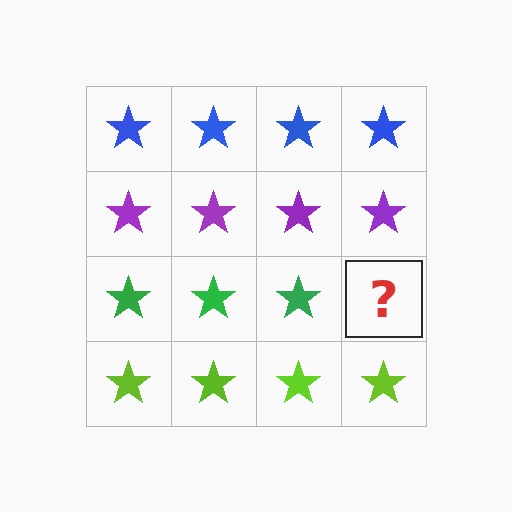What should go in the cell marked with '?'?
The missing cell should contain a green star.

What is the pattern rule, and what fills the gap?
The rule is that each row has a consistent color. The gap should be filled with a green star.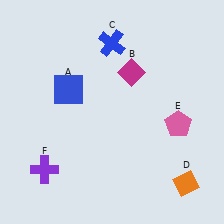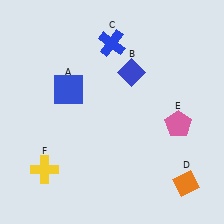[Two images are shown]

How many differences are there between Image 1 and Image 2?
There are 2 differences between the two images.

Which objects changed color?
B changed from magenta to blue. F changed from purple to yellow.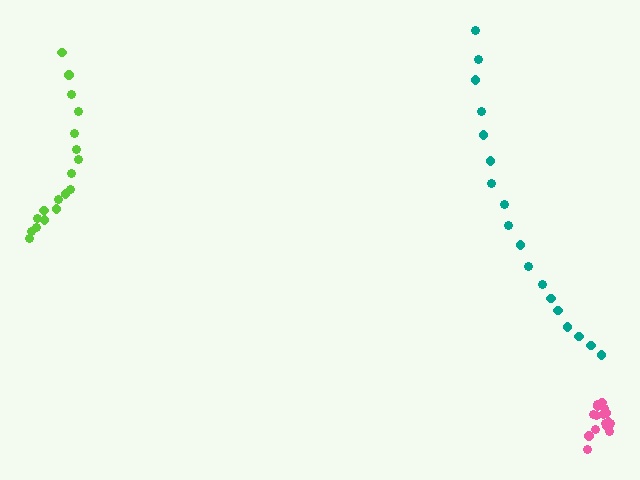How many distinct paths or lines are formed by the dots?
There are 3 distinct paths.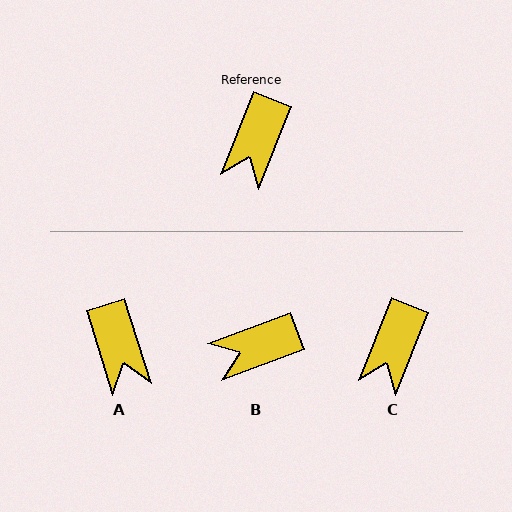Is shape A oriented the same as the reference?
No, it is off by about 39 degrees.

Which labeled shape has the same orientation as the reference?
C.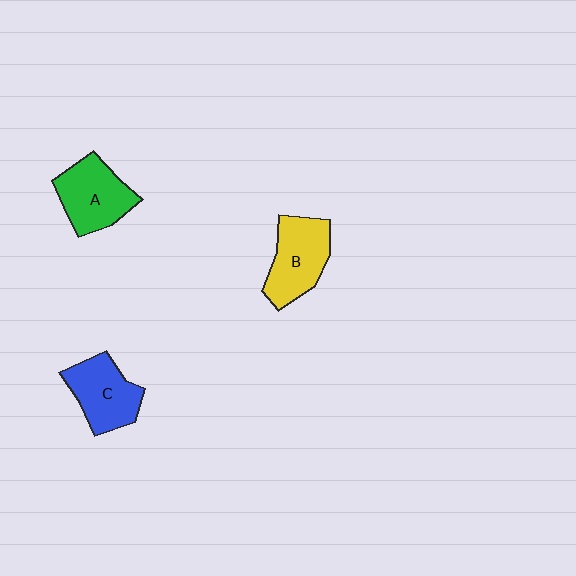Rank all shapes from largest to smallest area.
From largest to smallest: B (yellow), A (green), C (blue).